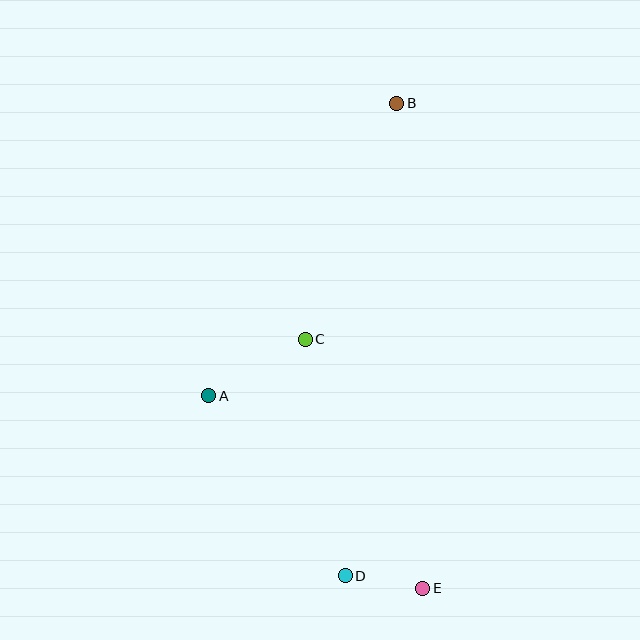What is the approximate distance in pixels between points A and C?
The distance between A and C is approximately 112 pixels.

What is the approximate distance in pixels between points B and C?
The distance between B and C is approximately 253 pixels.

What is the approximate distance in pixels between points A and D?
The distance between A and D is approximately 226 pixels.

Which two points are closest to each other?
Points D and E are closest to each other.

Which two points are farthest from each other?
Points B and E are farthest from each other.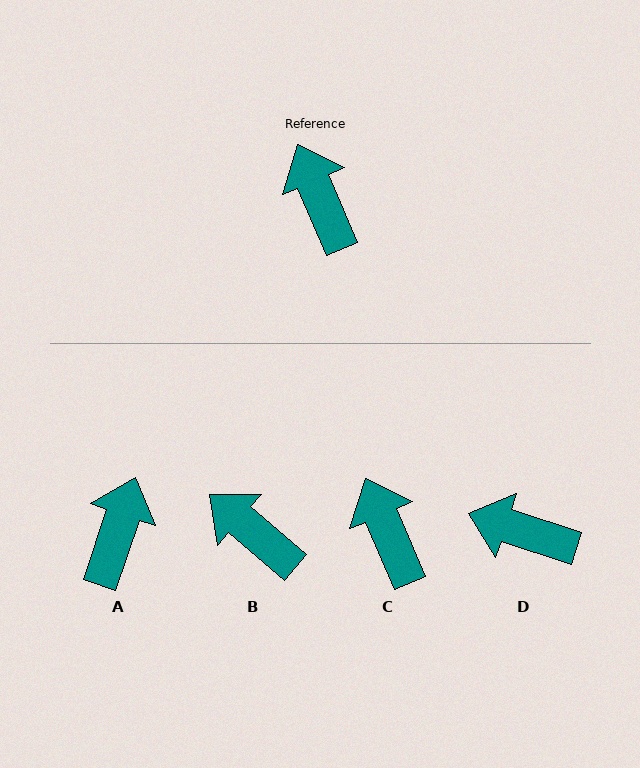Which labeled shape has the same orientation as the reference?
C.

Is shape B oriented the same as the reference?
No, it is off by about 27 degrees.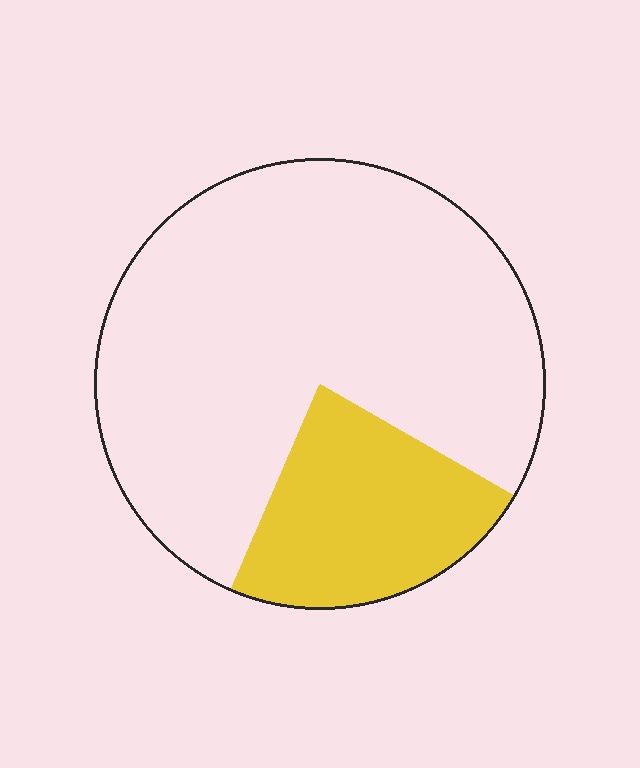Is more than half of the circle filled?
No.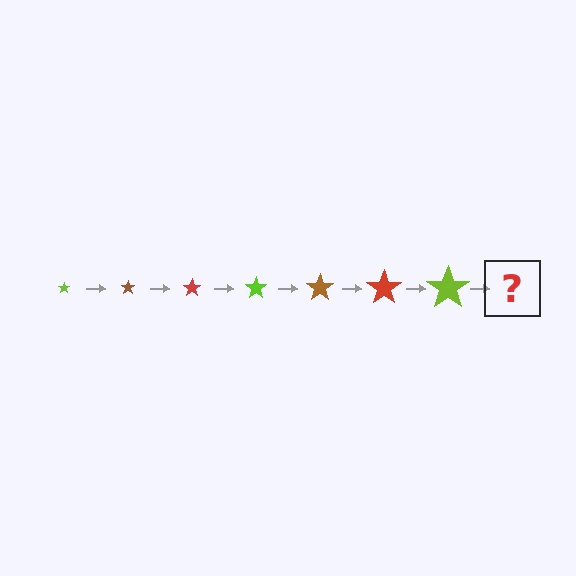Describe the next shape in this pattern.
It should be a brown star, larger than the previous one.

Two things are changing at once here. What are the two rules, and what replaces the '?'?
The two rules are that the star grows larger each step and the color cycles through lime, brown, and red. The '?' should be a brown star, larger than the previous one.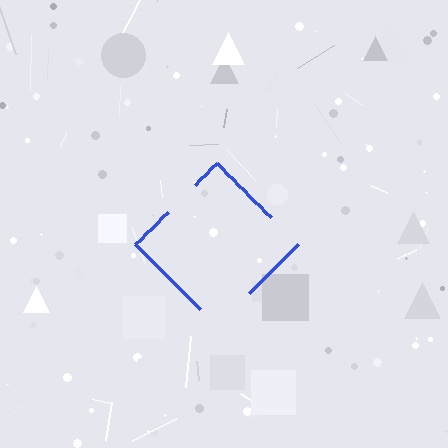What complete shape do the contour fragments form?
The contour fragments form a diamond.